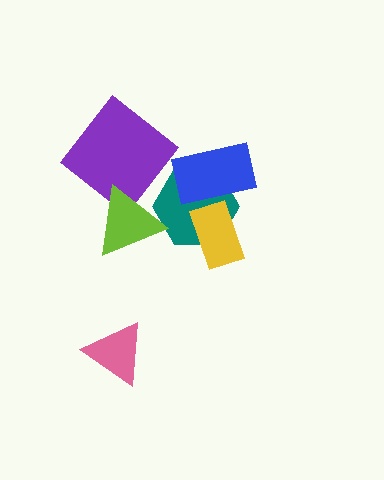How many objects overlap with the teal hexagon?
3 objects overlap with the teal hexagon.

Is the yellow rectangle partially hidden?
No, no other shape covers it.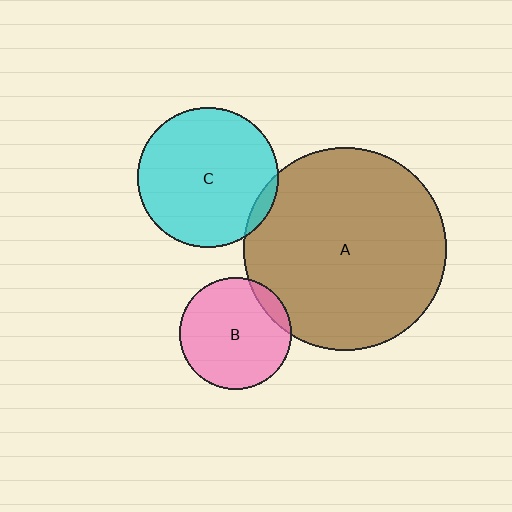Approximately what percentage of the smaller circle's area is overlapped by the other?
Approximately 10%.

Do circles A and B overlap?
Yes.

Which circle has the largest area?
Circle A (brown).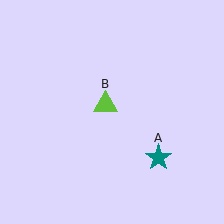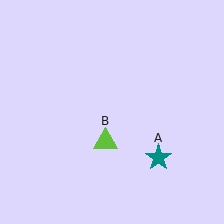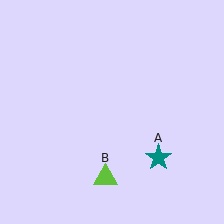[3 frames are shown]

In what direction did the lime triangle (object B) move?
The lime triangle (object B) moved down.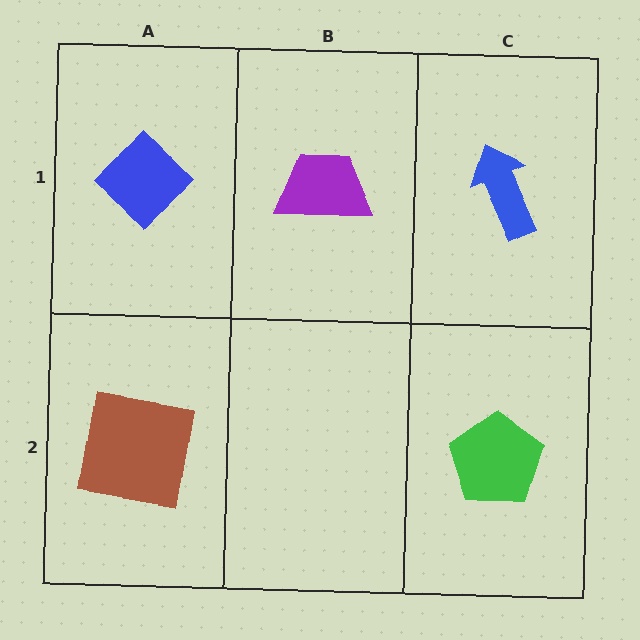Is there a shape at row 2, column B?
No, that cell is empty.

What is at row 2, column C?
A green pentagon.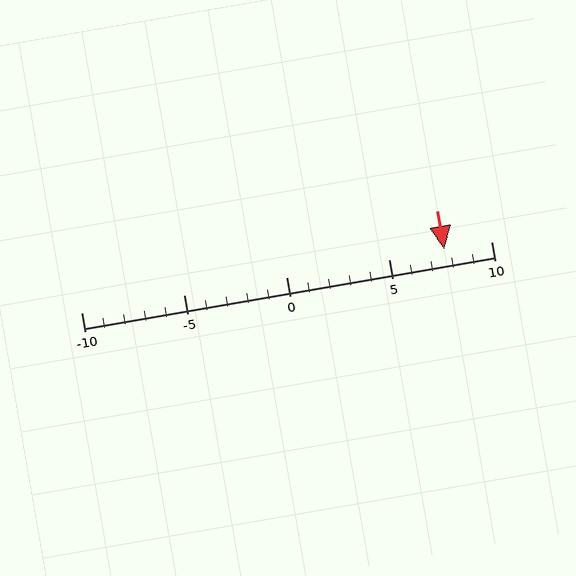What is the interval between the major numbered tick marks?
The major tick marks are spaced 5 units apart.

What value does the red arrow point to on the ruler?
The red arrow points to approximately 8.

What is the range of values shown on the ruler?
The ruler shows values from -10 to 10.